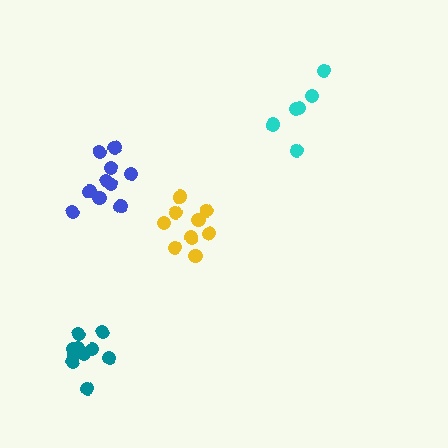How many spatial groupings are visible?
There are 4 spatial groupings.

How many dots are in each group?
Group 1: 10 dots, Group 2: 10 dots, Group 3: 9 dots, Group 4: 6 dots (35 total).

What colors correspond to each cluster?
The clusters are colored: blue, teal, yellow, cyan.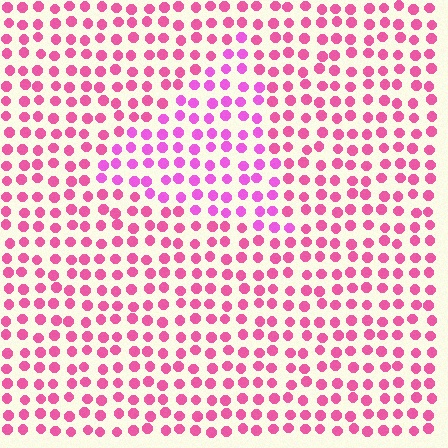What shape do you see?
I see a triangle.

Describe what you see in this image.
The image is filled with small pink elements in a uniform arrangement. A triangle-shaped region is visible where the elements are tinted to a slightly different hue, forming a subtle color boundary.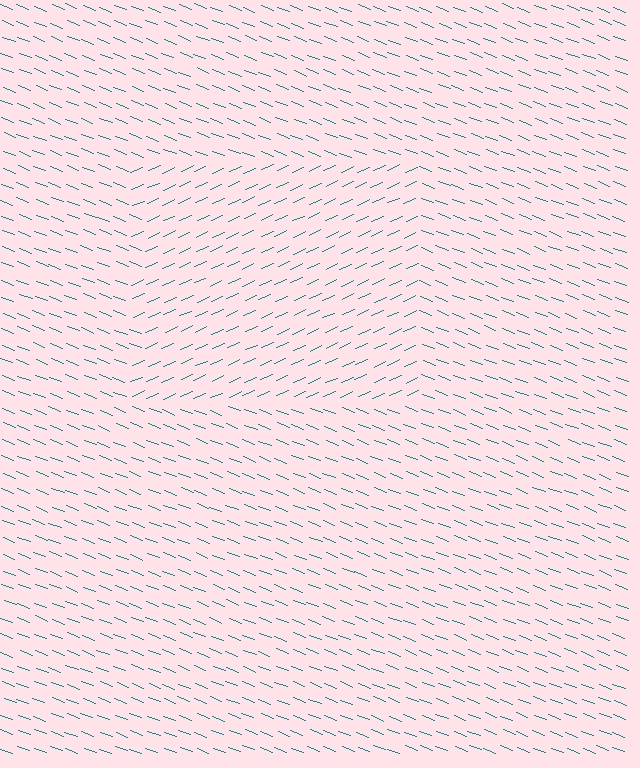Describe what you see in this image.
The image is filled with small teal line segments. A rectangle region in the image has lines oriented differently from the surrounding lines, creating a visible texture boundary.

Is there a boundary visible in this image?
Yes, there is a texture boundary formed by a change in line orientation.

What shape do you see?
I see a rectangle.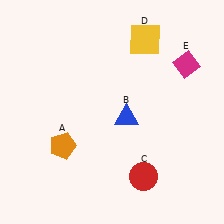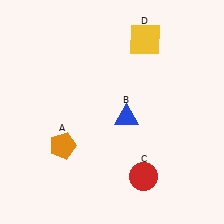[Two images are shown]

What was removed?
The magenta diamond (E) was removed in Image 2.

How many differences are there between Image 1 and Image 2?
There is 1 difference between the two images.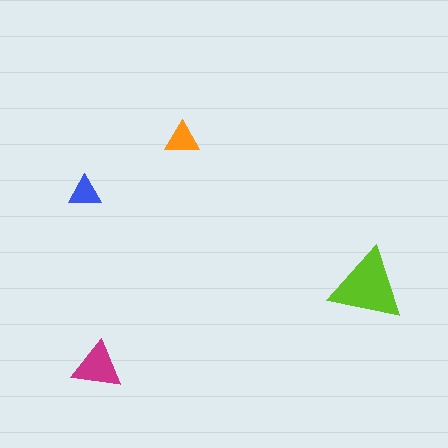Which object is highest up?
The orange triangle is topmost.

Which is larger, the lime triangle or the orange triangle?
The lime one.